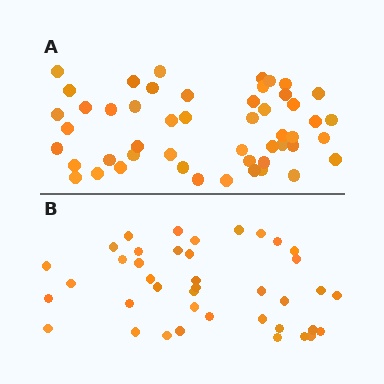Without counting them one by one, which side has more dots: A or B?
Region A (the top region) has more dots.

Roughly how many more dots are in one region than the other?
Region A has roughly 10 or so more dots than region B.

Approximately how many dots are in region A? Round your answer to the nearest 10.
About 50 dots.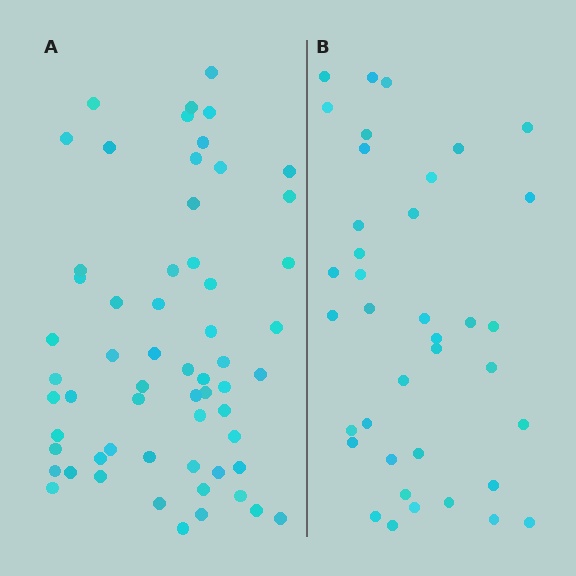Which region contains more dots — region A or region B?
Region A (the left region) has more dots.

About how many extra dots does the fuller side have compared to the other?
Region A has approximately 20 more dots than region B.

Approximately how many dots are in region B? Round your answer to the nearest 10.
About 40 dots. (The exact count is 38, which rounds to 40.)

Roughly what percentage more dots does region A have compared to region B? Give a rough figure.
About 60% more.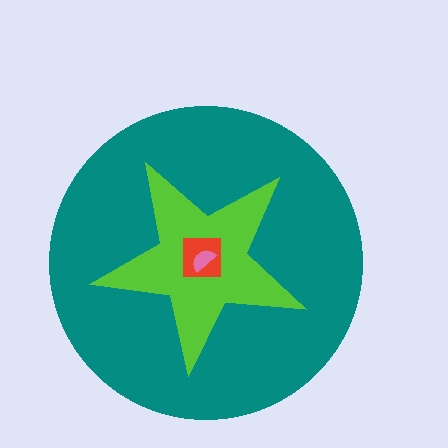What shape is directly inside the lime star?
The red square.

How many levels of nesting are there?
4.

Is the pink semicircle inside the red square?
Yes.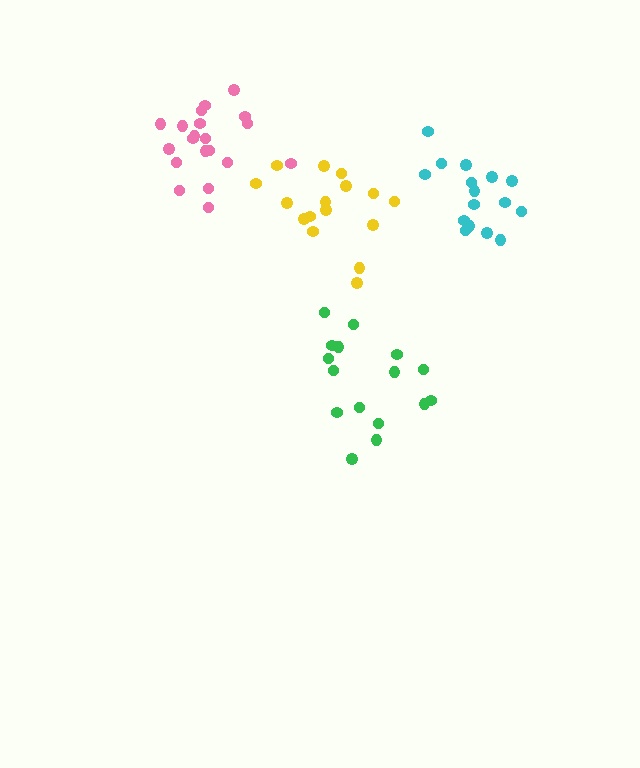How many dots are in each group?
Group 1: 16 dots, Group 2: 16 dots, Group 3: 20 dots, Group 4: 16 dots (68 total).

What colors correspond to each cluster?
The clusters are colored: yellow, cyan, pink, green.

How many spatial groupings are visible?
There are 4 spatial groupings.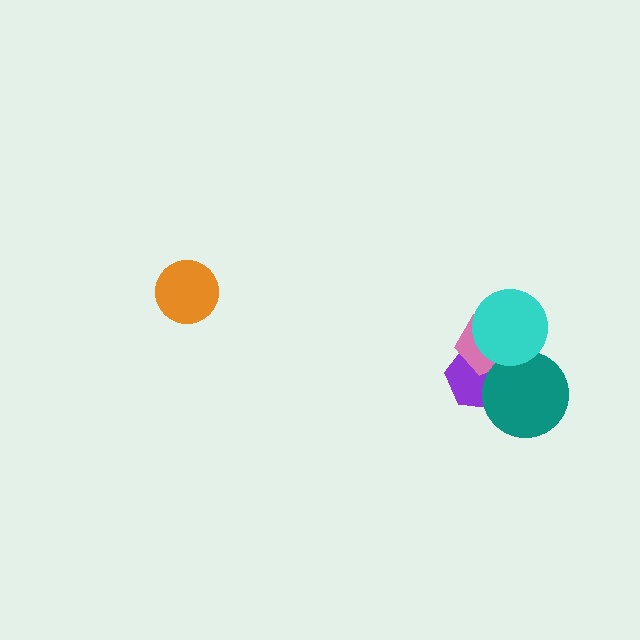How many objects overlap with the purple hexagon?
3 objects overlap with the purple hexagon.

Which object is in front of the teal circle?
The cyan circle is in front of the teal circle.